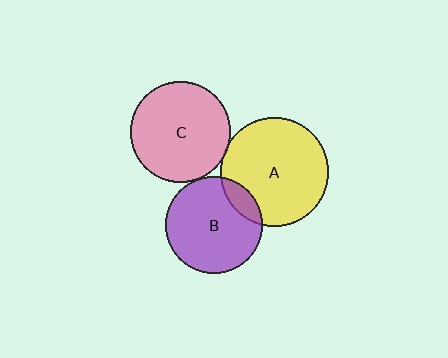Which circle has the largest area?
Circle A (yellow).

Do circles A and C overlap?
Yes.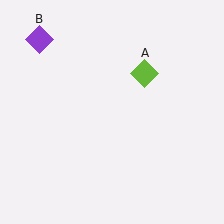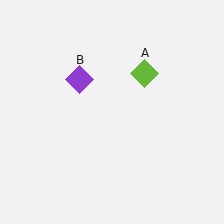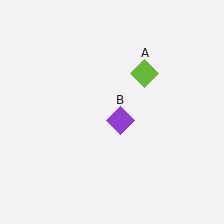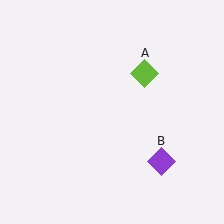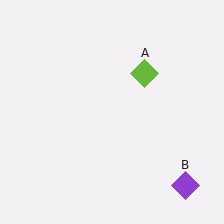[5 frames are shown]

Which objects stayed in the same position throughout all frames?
Lime diamond (object A) remained stationary.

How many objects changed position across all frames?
1 object changed position: purple diamond (object B).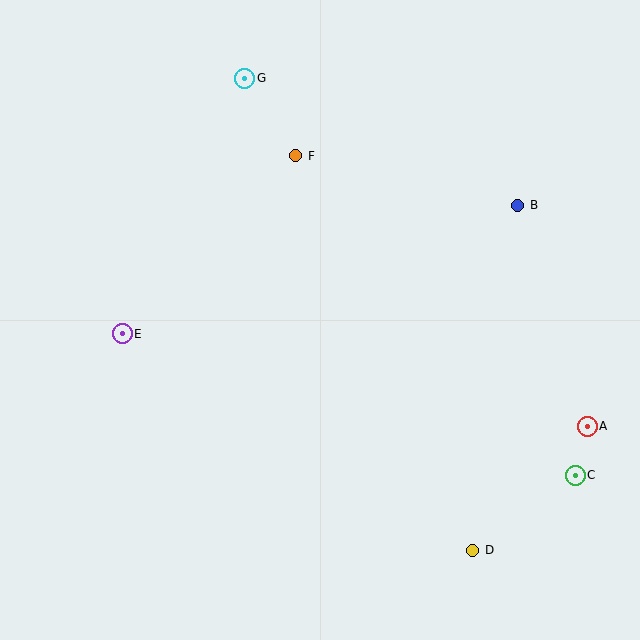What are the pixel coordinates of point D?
Point D is at (473, 550).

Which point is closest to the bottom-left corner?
Point E is closest to the bottom-left corner.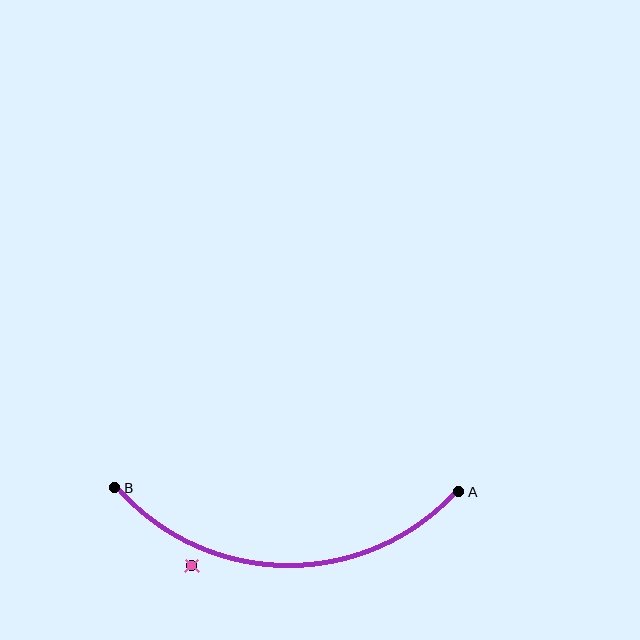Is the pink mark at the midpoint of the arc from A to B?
No — the pink mark does not lie on the arc at all. It sits slightly outside the curve.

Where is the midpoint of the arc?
The arc midpoint is the point on the curve farthest from the straight line joining A and B. It sits below that line.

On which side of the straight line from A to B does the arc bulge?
The arc bulges below the straight line connecting A and B.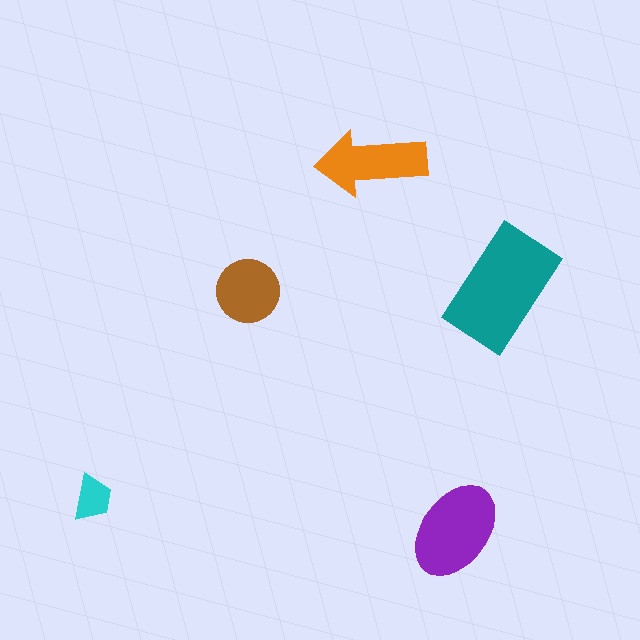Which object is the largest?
The teal rectangle.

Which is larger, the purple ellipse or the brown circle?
The purple ellipse.